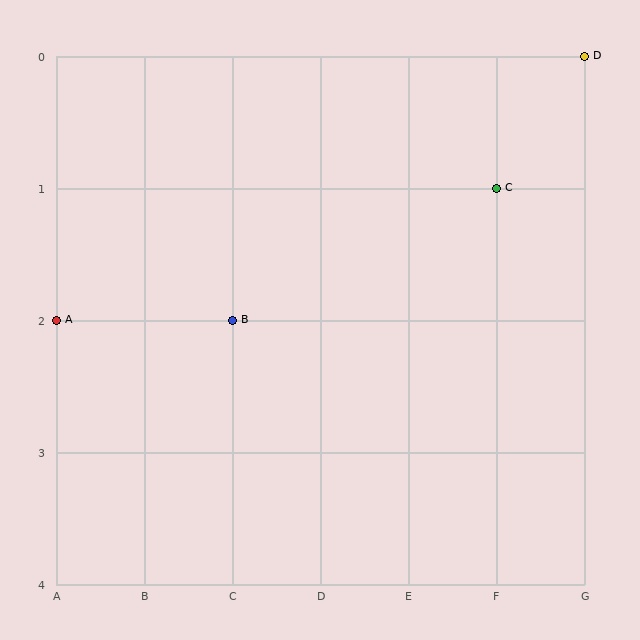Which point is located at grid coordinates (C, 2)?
Point B is at (C, 2).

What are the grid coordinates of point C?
Point C is at grid coordinates (F, 1).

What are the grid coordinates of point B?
Point B is at grid coordinates (C, 2).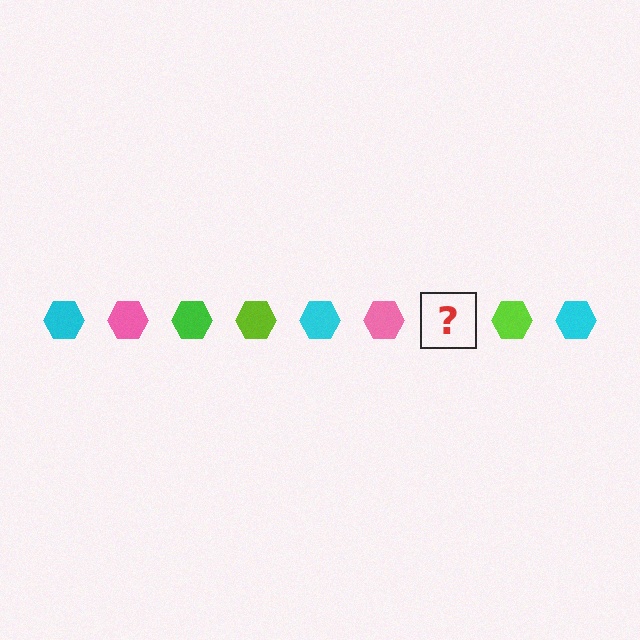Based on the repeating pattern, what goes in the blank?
The blank should be a green hexagon.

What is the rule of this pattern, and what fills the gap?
The rule is that the pattern cycles through cyan, pink, green, lime hexagons. The gap should be filled with a green hexagon.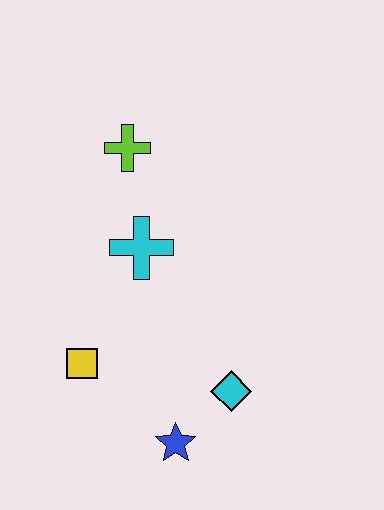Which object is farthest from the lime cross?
The blue star is farthest from the lime cross.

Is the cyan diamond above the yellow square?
No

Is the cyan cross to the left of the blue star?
Yes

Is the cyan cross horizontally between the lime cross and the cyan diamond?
Yes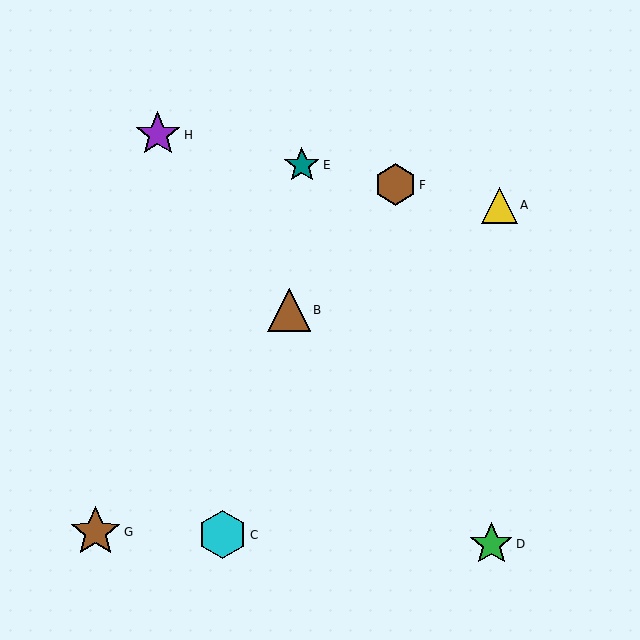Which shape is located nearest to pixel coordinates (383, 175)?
The brown hexagon (labeled F) at (395, 185) is nearest to that location.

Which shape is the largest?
The brown star (labeled G) is the largest.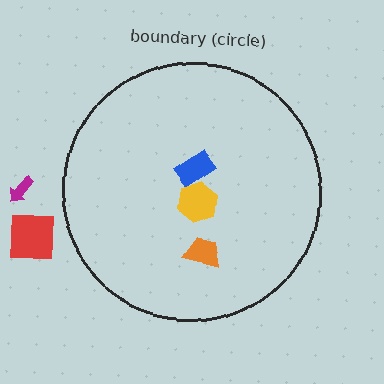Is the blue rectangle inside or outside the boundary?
Inside.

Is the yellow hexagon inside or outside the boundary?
Inside.